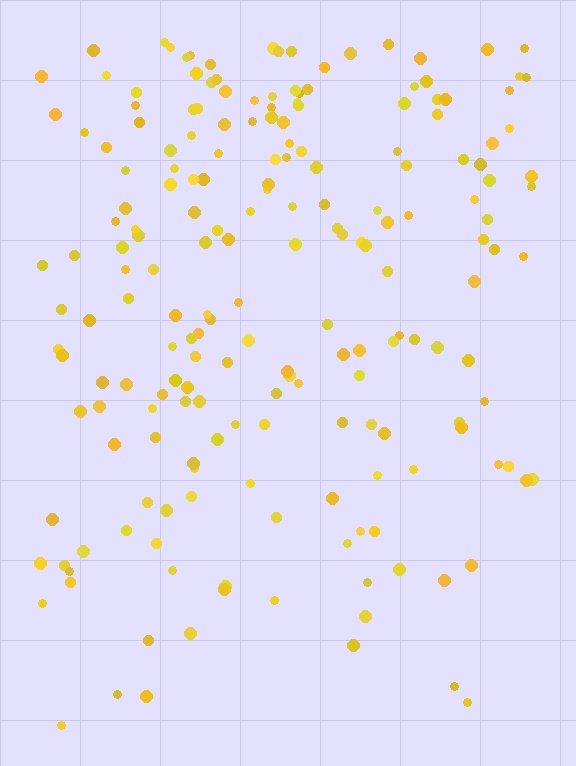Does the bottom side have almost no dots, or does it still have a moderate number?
Still a moderate number, just noticeably fewer than the top.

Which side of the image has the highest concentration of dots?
The top.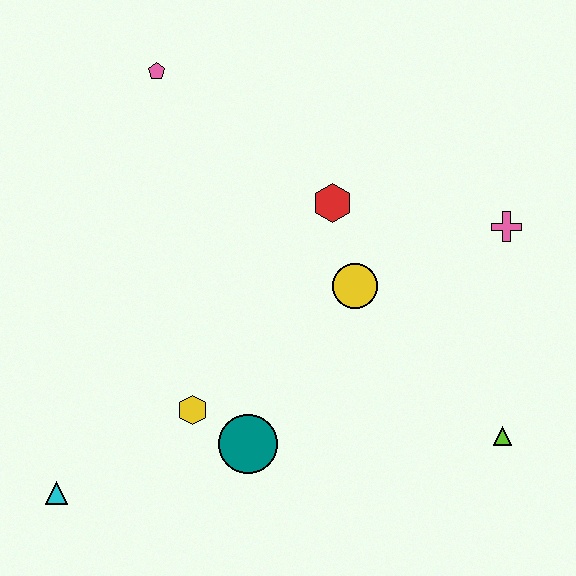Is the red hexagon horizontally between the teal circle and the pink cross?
Yes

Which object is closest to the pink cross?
The yellow circle is closest to the pink cross.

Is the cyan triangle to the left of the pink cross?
Yes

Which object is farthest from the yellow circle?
The cyan triangle is farthest from the yellow circle.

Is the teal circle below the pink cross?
Yes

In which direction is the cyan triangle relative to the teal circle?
The cyan triangle is to the left of the teal circle.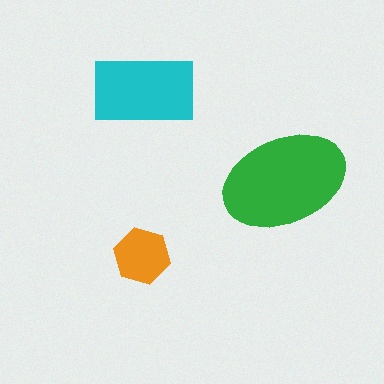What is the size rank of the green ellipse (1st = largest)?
1st.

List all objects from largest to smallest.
The green ellipse, the cyan rectangle, the orange hexagon.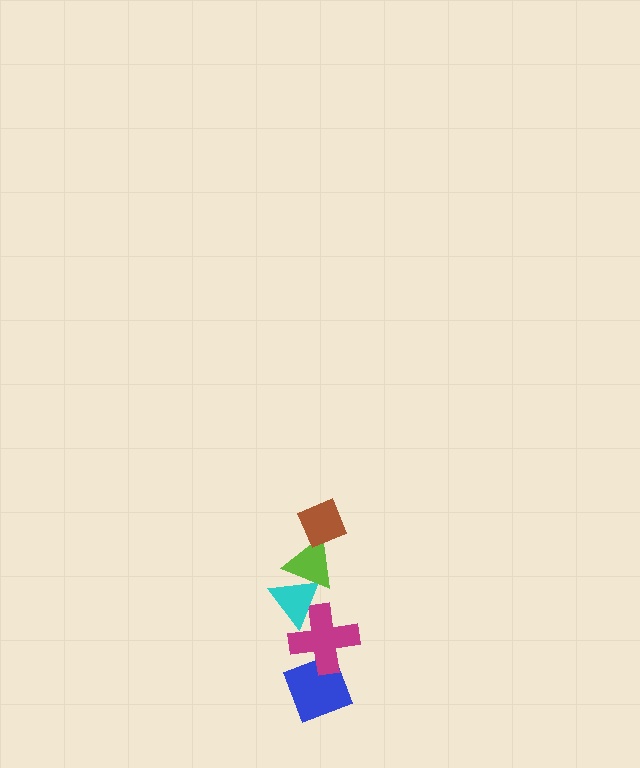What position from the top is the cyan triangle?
The cyan triangle is 3rd from the top.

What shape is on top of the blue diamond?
The magenta cross is on top of the blue diamond.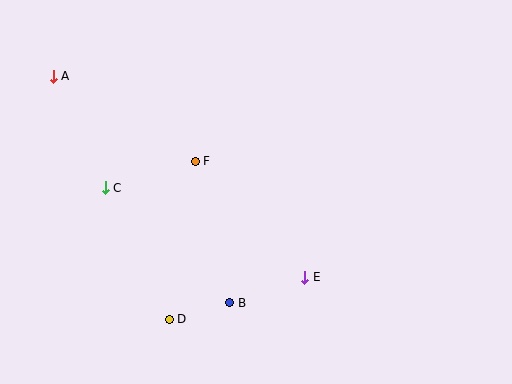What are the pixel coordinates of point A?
Point A is at (53, 76).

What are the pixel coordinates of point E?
Point E is at (305, 277).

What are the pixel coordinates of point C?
Point C is at (105, 188).